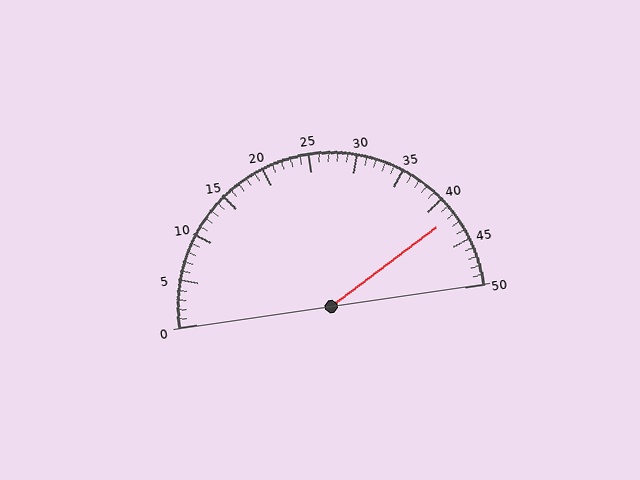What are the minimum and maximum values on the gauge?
The gauge ranges from 0 to 50.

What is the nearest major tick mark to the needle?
The nearest major tick mark is 40.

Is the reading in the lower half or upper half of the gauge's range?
The reading is in the upper half of the range (0 to 50).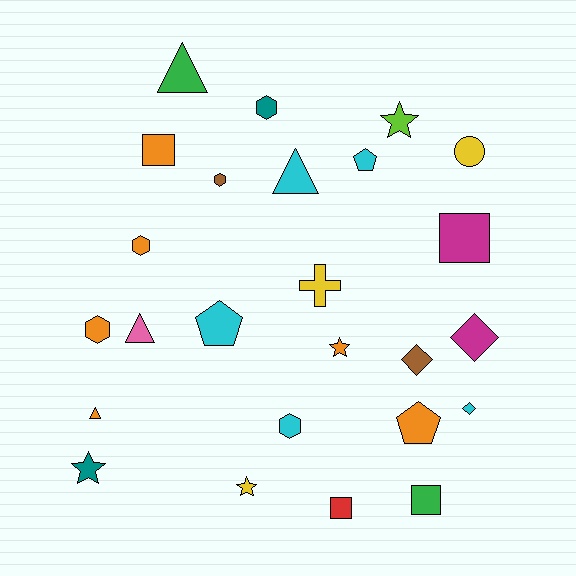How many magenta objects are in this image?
There are 2 magenta objects.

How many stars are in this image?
There are 4 stars.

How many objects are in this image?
There are 25 objects.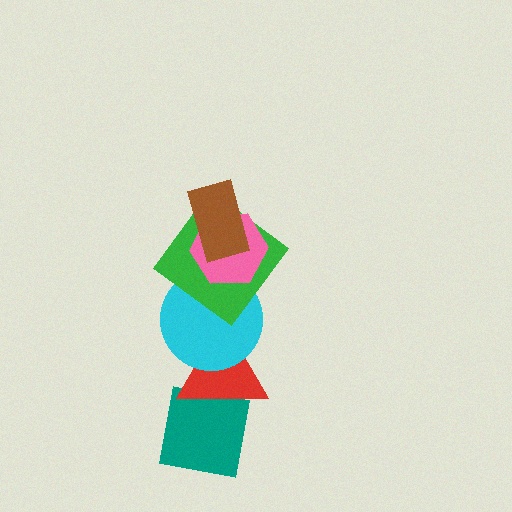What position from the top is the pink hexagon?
The pink hexagon is 2nd from the top.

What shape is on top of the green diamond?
The pink hexagon is on top of the green diamond.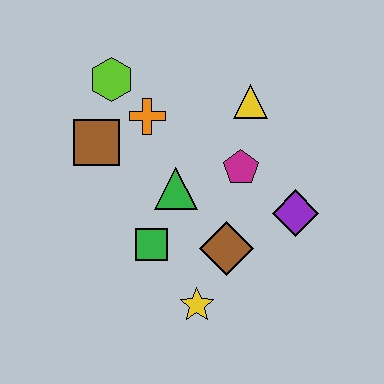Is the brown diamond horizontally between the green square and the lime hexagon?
No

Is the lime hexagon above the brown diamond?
Yes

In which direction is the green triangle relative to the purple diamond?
The green triangle is to the left of the purple diamond.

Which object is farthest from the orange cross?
The yellow star is farthest from the orange cross.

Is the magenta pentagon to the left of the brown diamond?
No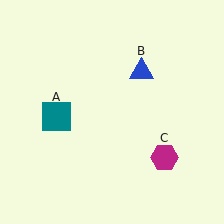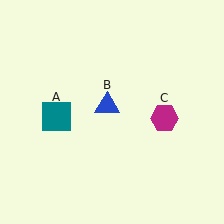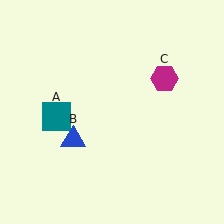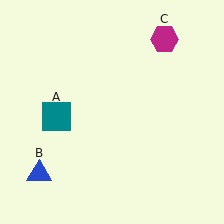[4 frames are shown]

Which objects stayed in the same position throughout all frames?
Teal square (object A) remained stationary.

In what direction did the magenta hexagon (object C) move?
The magenta hexagon (object C) moved up.